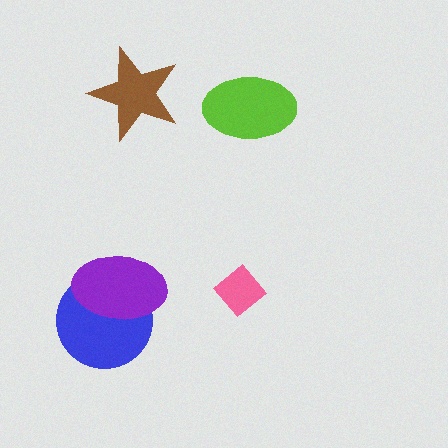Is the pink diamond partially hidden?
No, no other shape covers it.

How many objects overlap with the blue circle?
1 object overlaps with the blue circle.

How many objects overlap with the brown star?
0 objects overlap with the brown star.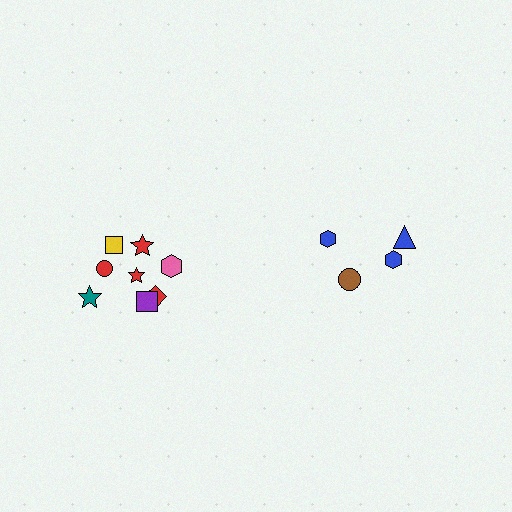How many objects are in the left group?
There are 8 objects.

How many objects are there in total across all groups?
There are 12 objects.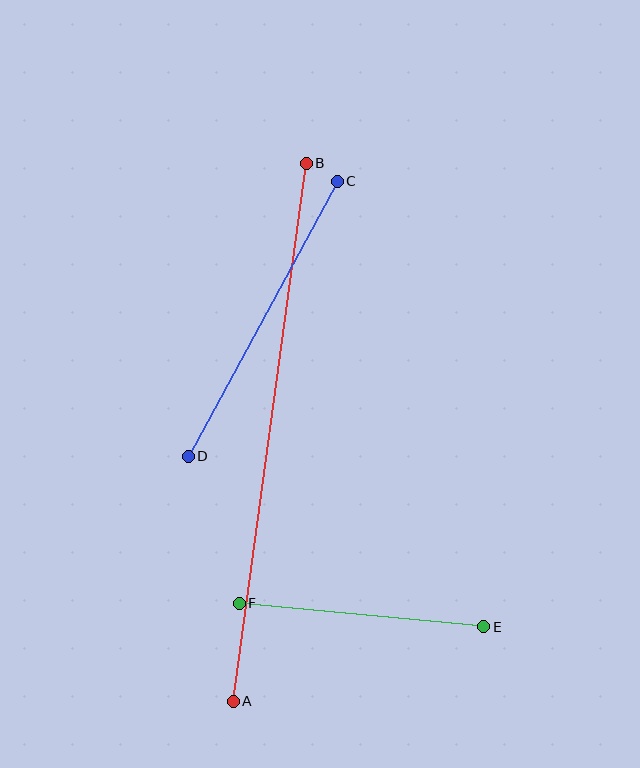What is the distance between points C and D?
The distance is approximately 313 pixels.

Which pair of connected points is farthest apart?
Points A and B are farthest apart.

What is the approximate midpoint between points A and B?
The midpoint is at approximately (270, 432) pixels.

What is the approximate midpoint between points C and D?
The midpoint is at approximately (263, 319) pixels.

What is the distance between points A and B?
The distance is approximately 543 pixels.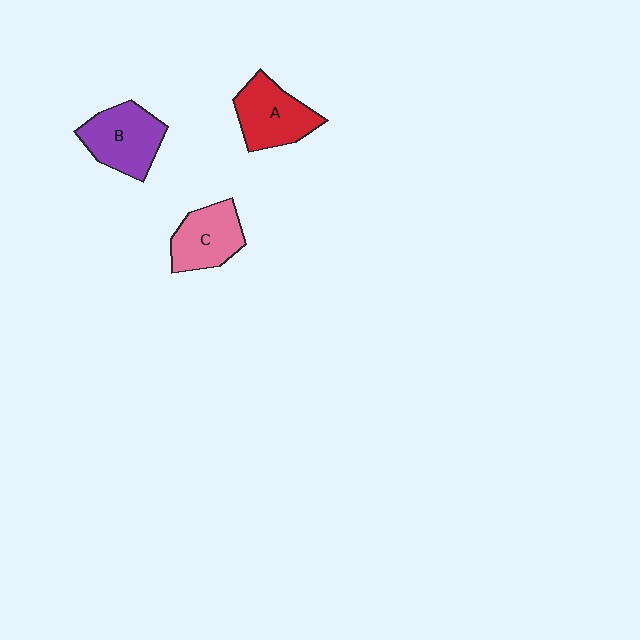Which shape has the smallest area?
Shape C (pink).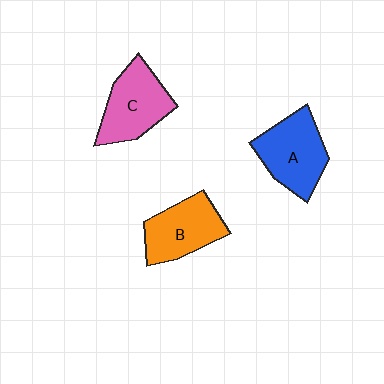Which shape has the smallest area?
Shape B (orange).